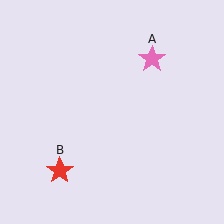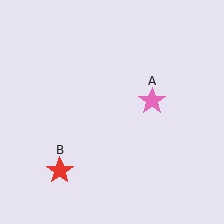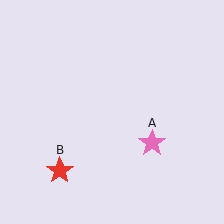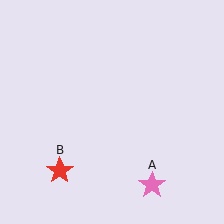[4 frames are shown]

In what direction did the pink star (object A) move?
The pink star (object A) moved down.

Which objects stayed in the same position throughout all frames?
Red star (object B) remained stationary.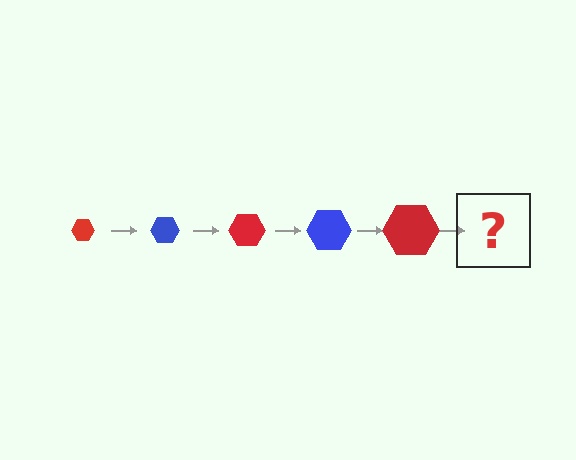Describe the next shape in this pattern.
It should be a blue hexagon, larger than the previous one.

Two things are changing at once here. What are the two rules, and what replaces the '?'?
The two rules are that the hexagon grows larger each step and the color cycles through red and blue. The '?' should be a blue hexagon, larger than the previous one.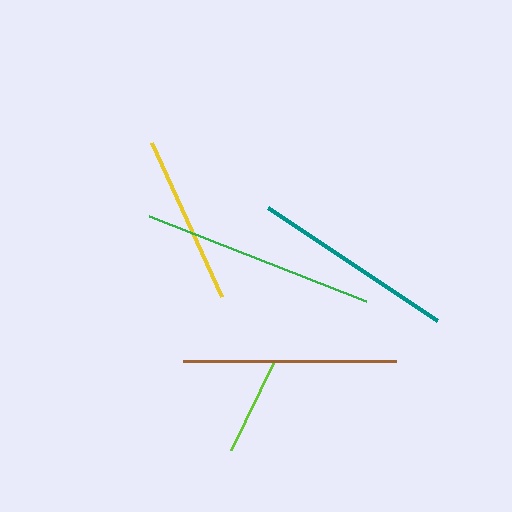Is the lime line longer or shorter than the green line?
The green line is longer than the lime line.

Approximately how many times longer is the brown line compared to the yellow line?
The brown line is approximately 1.3 times the length of the yellow line.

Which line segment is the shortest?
The lime line is the shortest at approximately 99 pixels.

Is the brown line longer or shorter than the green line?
The green line is longer than the brown line.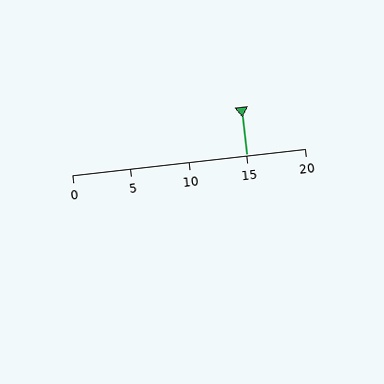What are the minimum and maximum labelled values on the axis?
The axis runs from 0 to 20.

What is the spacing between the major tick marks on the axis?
The major ticks are spaced 5 apart.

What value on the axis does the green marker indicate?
The marker indicates approximately 15.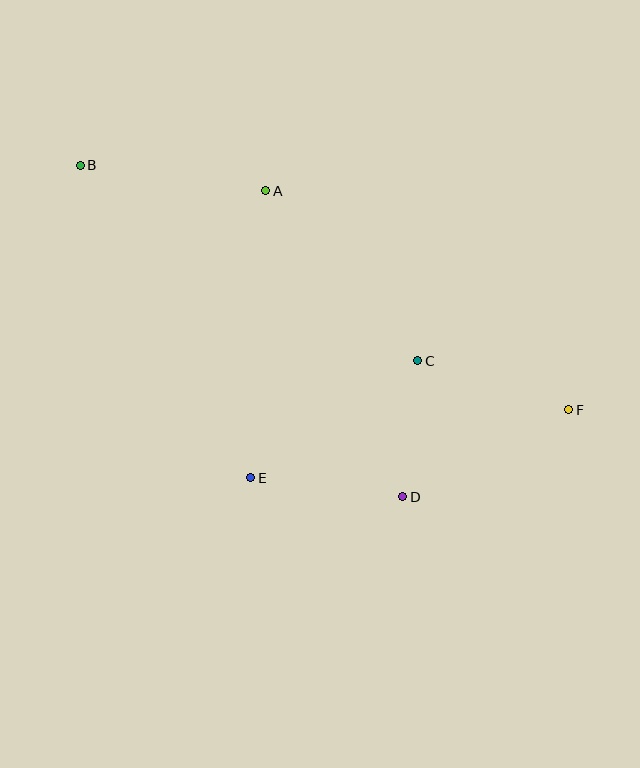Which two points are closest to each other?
Points C and D are closest to each other.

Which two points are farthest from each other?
Points B and F are farthest from each other.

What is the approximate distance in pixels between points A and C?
The distance between A and C is approximately 228 pixels.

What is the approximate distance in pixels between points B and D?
The distance between B and D is approximately 462 pixels.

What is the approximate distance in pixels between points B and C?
The distance between B and C is approximately 390 pixels.